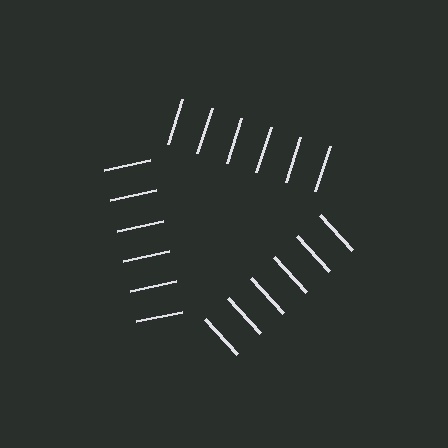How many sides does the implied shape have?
3 sides — the line-ends trace a triangle.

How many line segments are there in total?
18 — 6 along each of the 3 edges.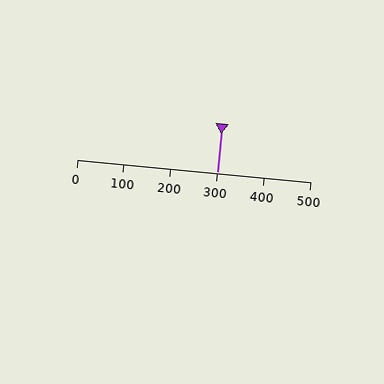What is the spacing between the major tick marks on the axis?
The major ticks are spaced 100 apart.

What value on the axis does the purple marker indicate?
The marker indicates approximately 300.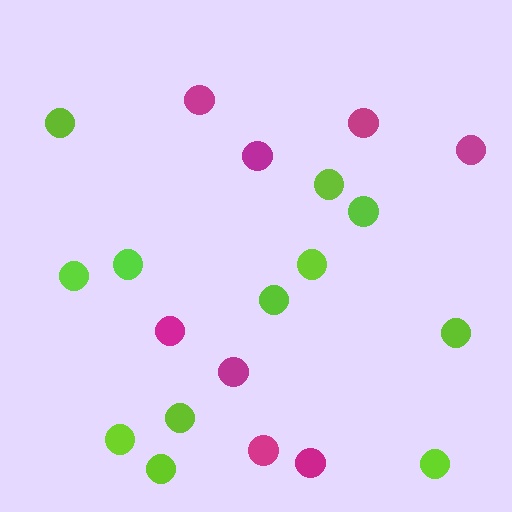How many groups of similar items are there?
There are 2 groups: one group of magenta circles (8) and one group of lime circles (12).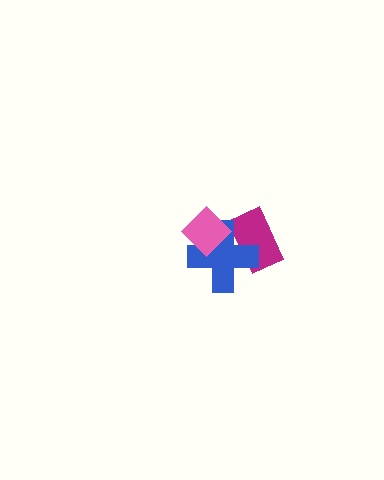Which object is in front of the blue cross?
The pink diamond is in front of the blue cross.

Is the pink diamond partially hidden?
No, no other shape covers it.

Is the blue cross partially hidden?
Yes, it is partially covered by another shape.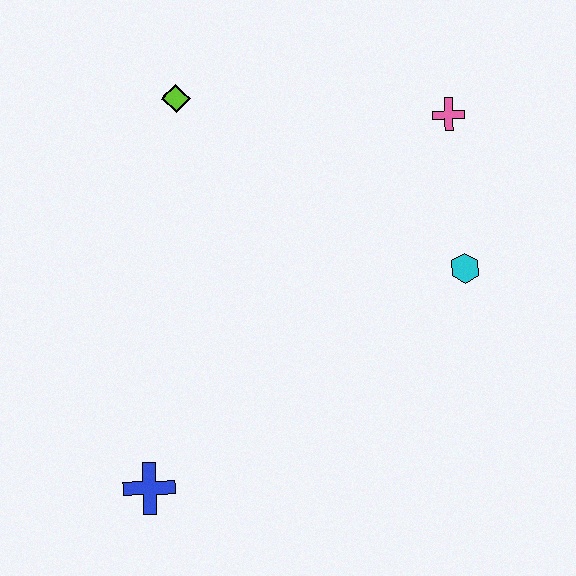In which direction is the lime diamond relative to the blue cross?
The lime diamond is above the blue cross.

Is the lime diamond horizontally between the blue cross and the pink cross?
Yes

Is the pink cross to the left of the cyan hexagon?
Yes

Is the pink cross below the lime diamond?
Yes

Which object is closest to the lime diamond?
The pink cross is closest to the lime diamond.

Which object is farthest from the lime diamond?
The blue cross is farthest from the lime diamond.